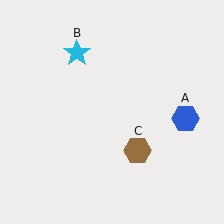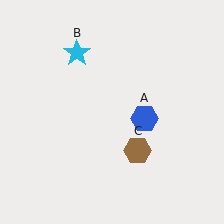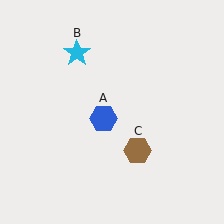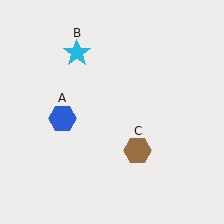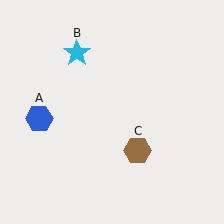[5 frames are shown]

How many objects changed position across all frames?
1 object changed position: blue hexagon (object A).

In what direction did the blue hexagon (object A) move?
The blue hexagon (object A) moved left.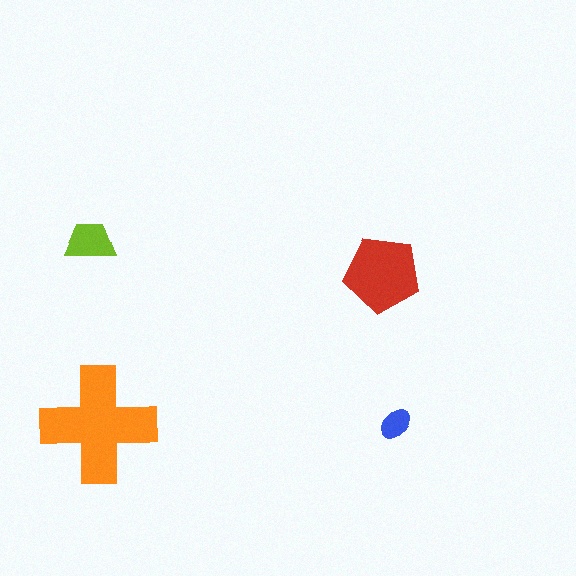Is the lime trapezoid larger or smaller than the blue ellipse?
Larger.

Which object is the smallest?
The blue ellipse.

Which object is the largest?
The orange cross.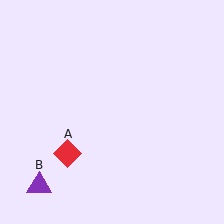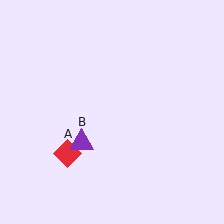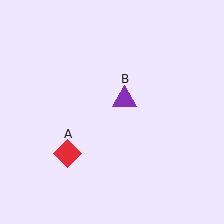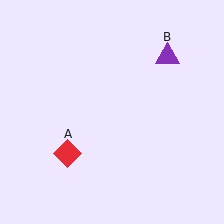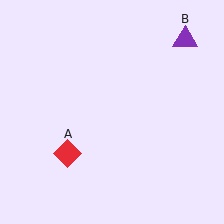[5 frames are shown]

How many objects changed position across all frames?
1 object changed position: purple triangle (object B).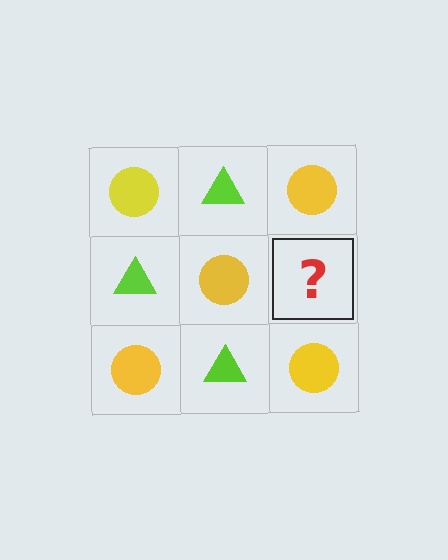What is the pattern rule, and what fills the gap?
The rule is that it alternates yellow circle and lime triangle in a checkerboard pattern. The gap should be filled with a lime triangle.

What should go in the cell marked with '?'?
The missing cell should contain a lime triangle.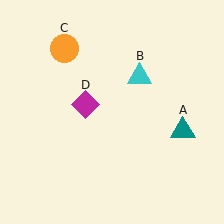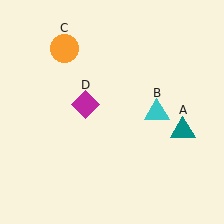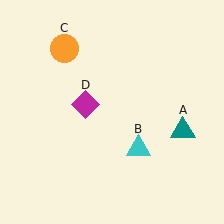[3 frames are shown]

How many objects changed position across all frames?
1 object changed position: cyan triangle (object B).